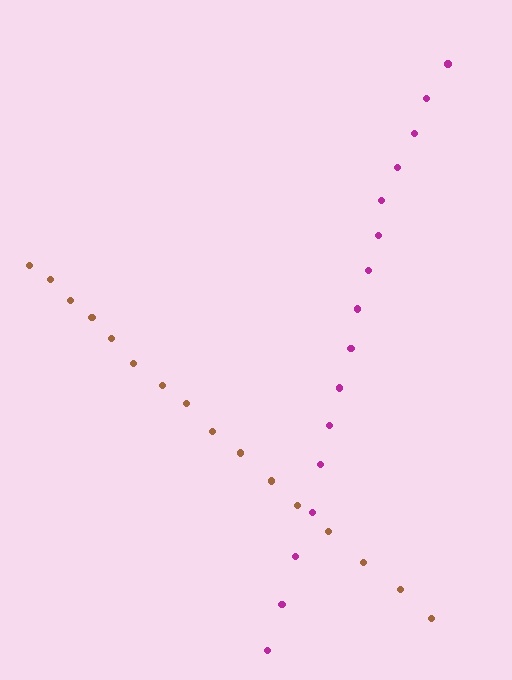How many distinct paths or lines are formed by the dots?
There are 2 distinct paths.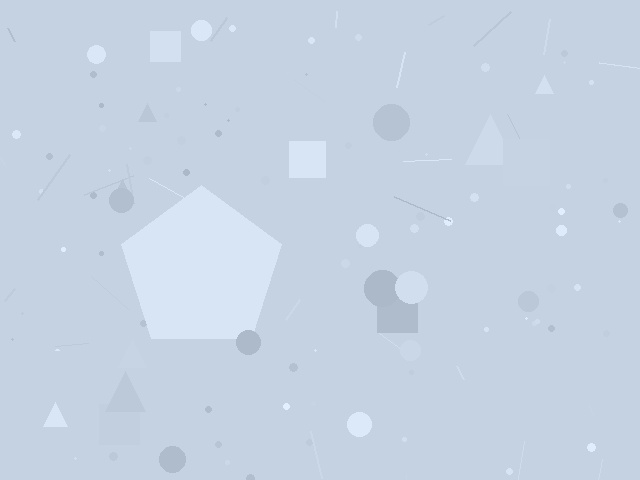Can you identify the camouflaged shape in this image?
The camouflaged shape is a pentagon.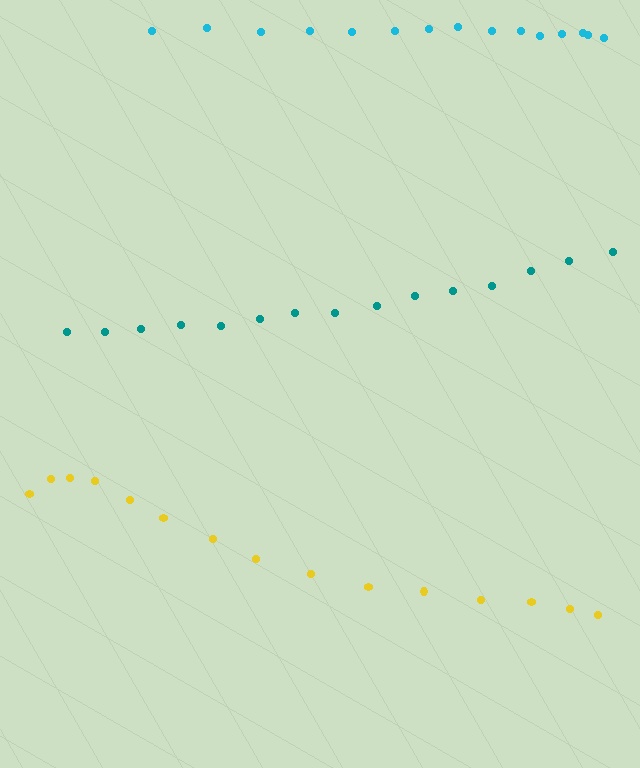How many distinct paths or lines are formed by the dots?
There are 3 distinct paths.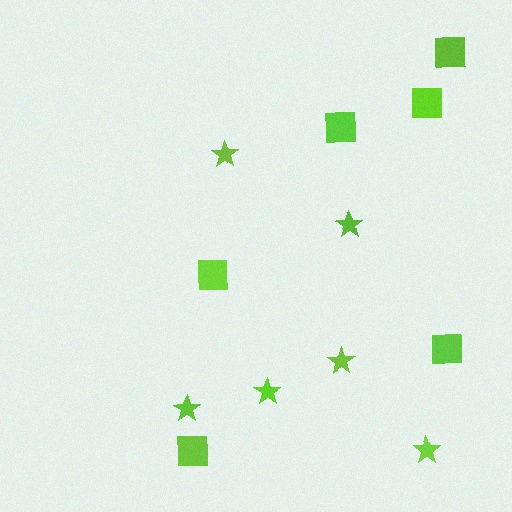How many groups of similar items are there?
There are 2 groups: one group of stars (6) and one group of squares (6).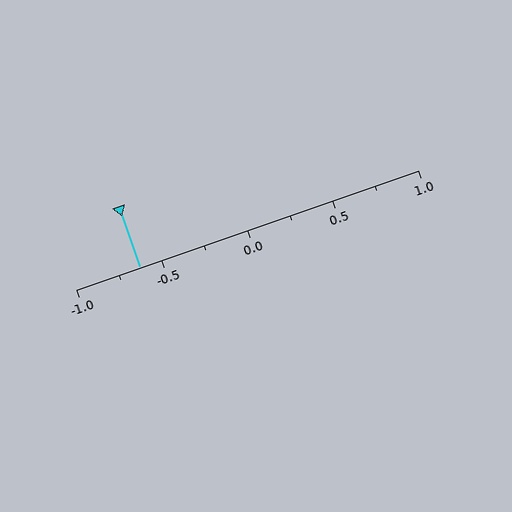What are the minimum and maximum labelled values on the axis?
The axis runs from -1.0 to 1.0.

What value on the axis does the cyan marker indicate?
The marker indicates approximately -0.62.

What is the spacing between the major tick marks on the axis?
The major ticks are spaced 0.5 apart.